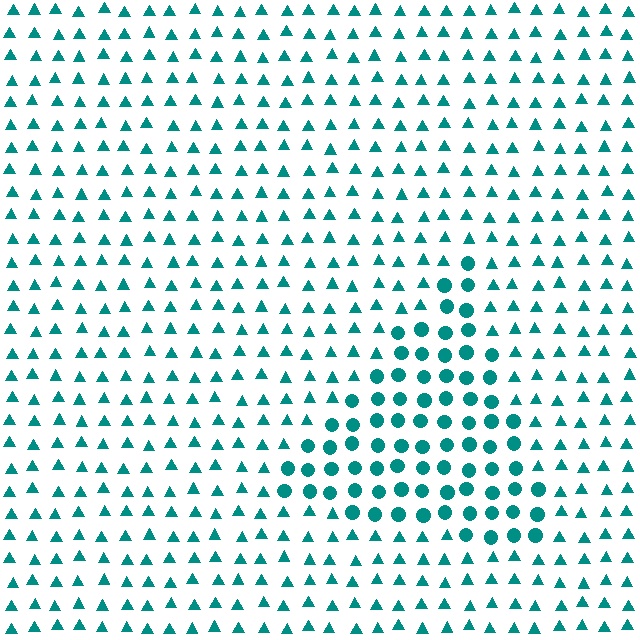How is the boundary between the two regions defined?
The boundary is defined by a change in element shape: circles inside vs. triangles outside. All elements share the same color and spacing.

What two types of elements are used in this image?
The image uses circles inside the triangle region and triangles outside it.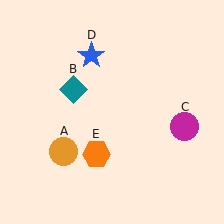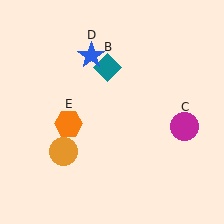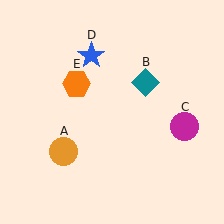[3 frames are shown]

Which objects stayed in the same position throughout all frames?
Orange circle (object A) and magenta circle (object C) and blue star (object D) remained stationary.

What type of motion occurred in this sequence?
The teal diamond (object B), orange hexagon (object E) rotated clockwise around the center of the scene.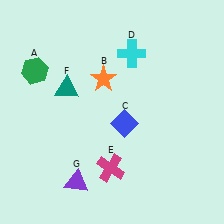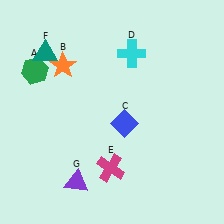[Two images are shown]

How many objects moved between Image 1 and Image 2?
2 objects moved between the two images.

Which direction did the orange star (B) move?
The orange star (B) moved left.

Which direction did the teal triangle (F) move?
The teal triangle (F) moved up.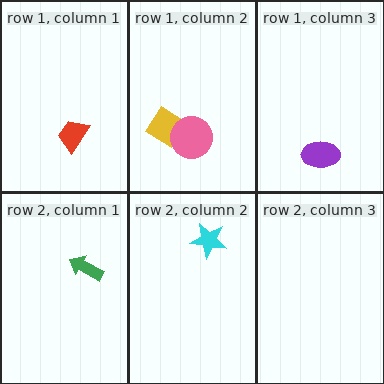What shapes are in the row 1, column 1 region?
The red trapezoid.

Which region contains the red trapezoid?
The row 1, column 1 region.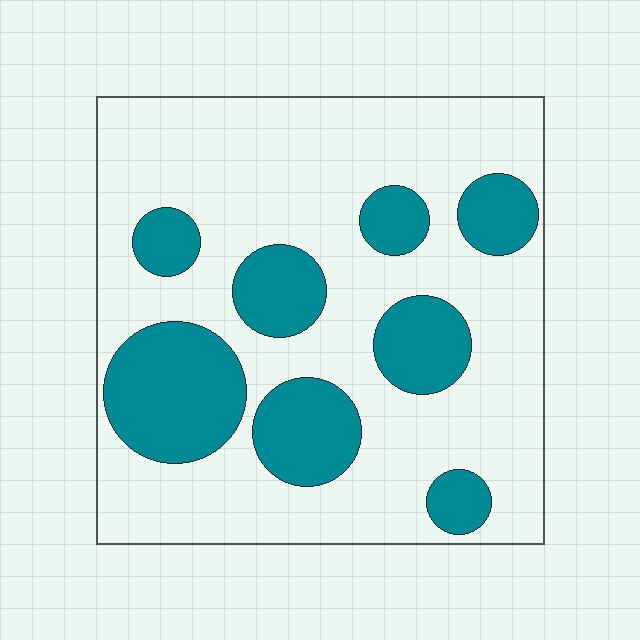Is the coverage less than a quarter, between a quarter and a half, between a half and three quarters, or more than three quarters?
Between a quarter and a half.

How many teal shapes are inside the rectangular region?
8.